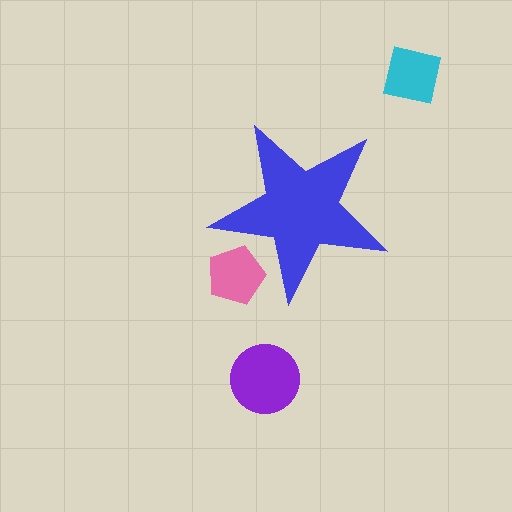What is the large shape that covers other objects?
A blue star.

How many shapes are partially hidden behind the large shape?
1 shape is partially hidden.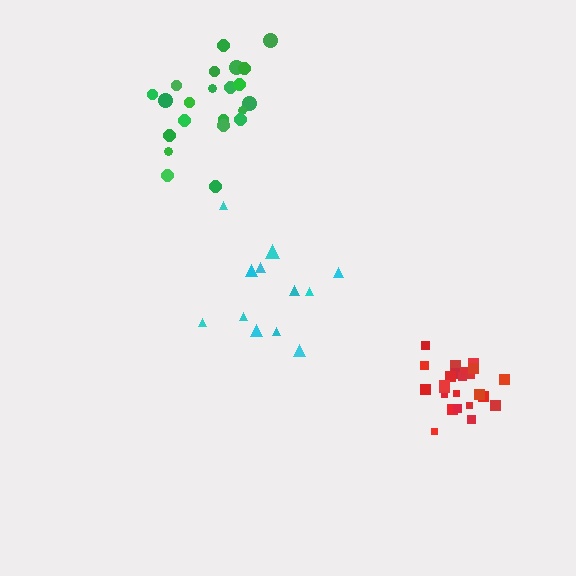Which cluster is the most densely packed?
Red.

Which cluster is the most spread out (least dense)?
Cyan.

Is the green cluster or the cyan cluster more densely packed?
Green.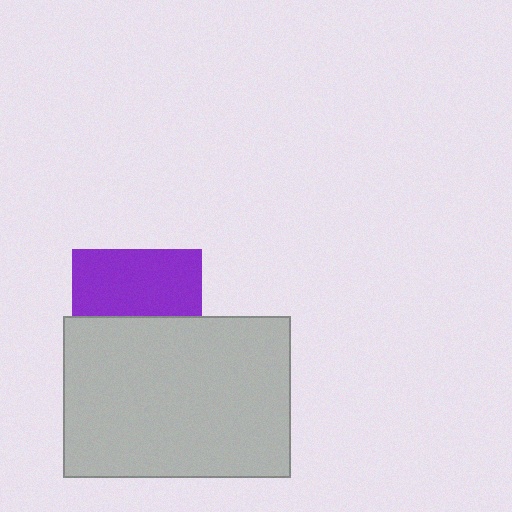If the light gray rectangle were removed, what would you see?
You would see the complete purple square.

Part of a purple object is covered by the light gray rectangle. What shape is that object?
It is a square.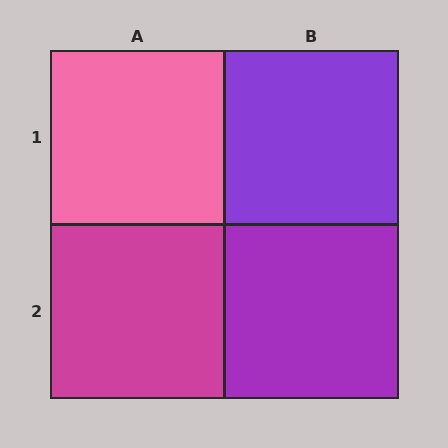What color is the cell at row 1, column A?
Pink.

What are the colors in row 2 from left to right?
Magenta, purple.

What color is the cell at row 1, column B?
Purple.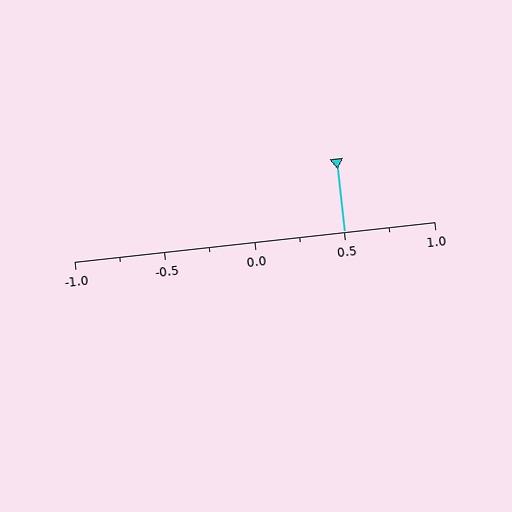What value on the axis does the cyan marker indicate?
The marker indicates approximately 0.5.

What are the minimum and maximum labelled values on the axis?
The axis runs from -1.0 to 1.0.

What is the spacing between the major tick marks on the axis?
The major ticks are spaced 0.5 apart.